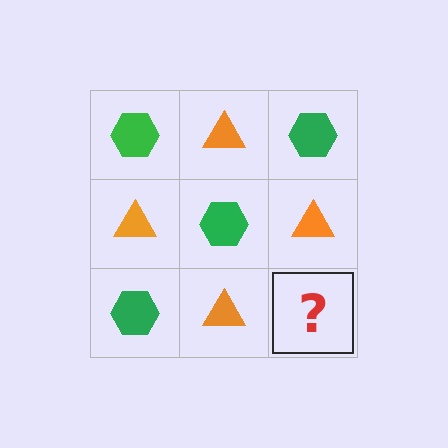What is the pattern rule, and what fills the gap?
The rule is that it alternates green hexagon and orange triangle in a checkerboard pattern. The gap should be filled with a green hexagon.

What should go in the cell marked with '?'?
The missing cell should contain a green hexagon.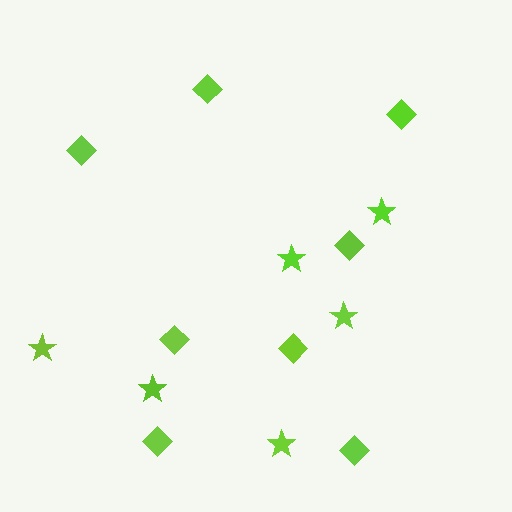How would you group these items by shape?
There are 2 groups: one group of diamonds (8) and one group of stars (6).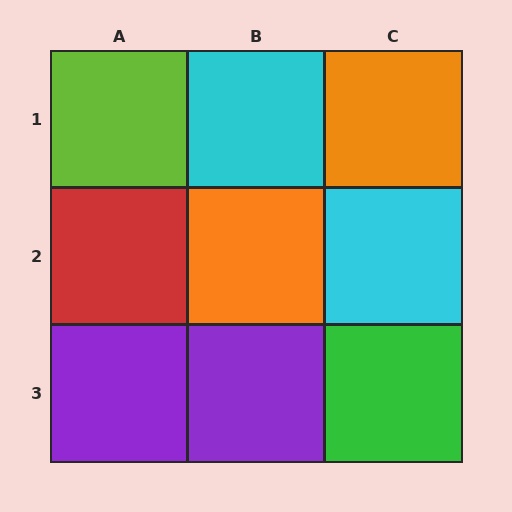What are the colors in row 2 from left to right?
Red, orange, cyan.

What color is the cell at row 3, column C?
Green.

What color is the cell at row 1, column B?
Cyan.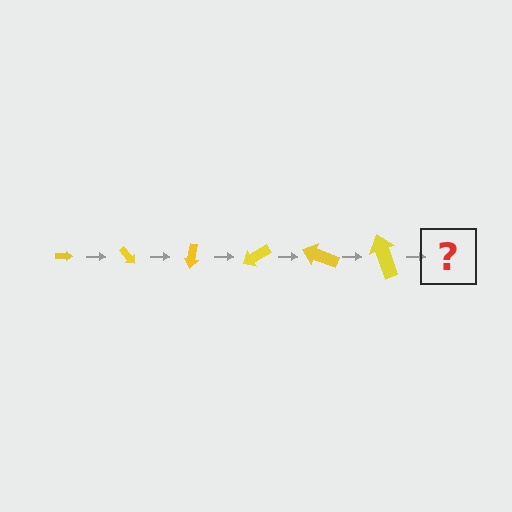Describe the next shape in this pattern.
It should be an arrow, larger than the previous one and rotated 300 degrees from the start.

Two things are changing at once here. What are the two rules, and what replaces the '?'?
The two rules are that the arrow grows larger each step and it rotates 50 degrees each step. The '?' should be an arrow, larger than the previous one and rotated 300 degrees from the start.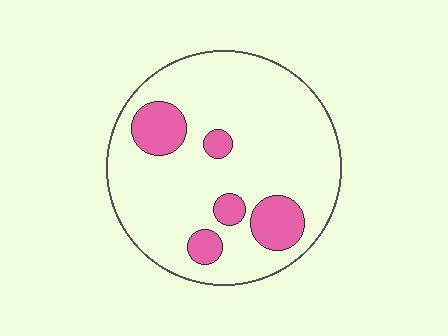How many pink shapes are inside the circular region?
5.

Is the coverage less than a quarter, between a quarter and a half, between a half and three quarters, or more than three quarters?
Less than a quarter.